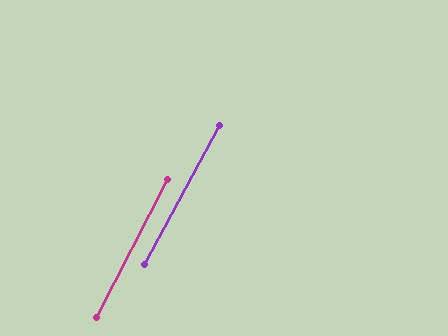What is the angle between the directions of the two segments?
Approximately 1 degree.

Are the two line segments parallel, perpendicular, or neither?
Parallel — their directions differ by only 1.1°.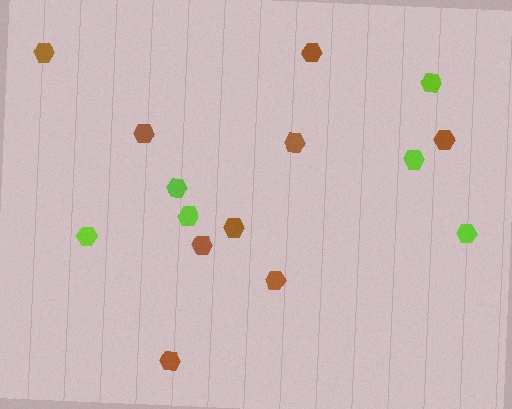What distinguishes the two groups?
There are 2 groups: one group of lime hexagons (6) and one group of brown hexagons (9).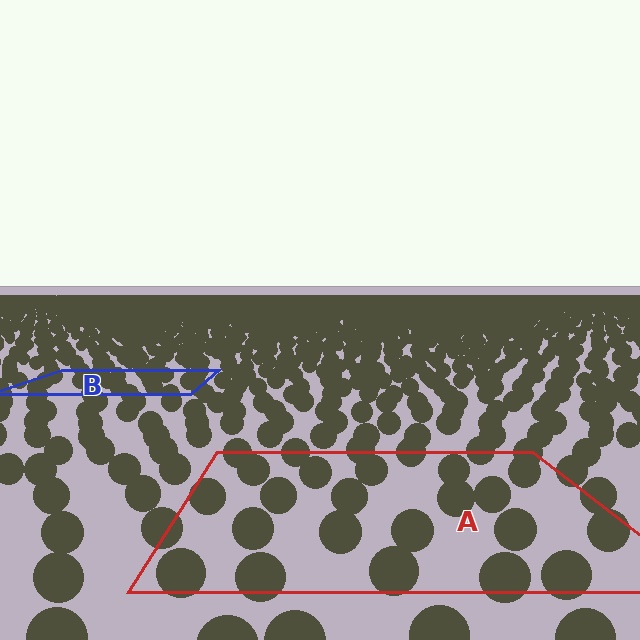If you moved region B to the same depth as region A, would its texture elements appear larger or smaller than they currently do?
They would appear larger. At a closer depth, the same texture elements are projected at a bigger on-screen size.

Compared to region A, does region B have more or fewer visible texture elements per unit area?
Region B has more texture elements per unit area — they are packed more densely because it is farther away.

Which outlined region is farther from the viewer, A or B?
Region B is farther from the viewer — the texture elements inside it appear smaller and more densely packed.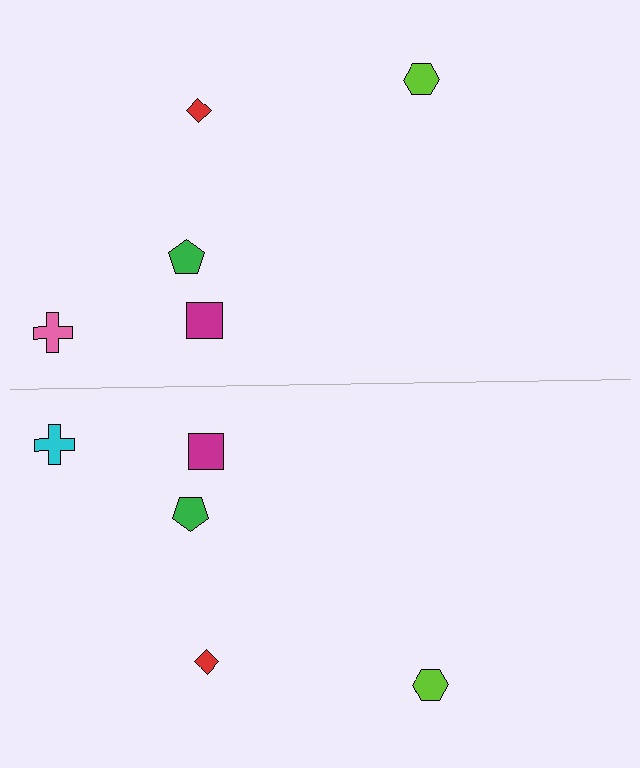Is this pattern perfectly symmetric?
No, the pattern is not perfectly symmetric. The cyan cross on the bottom side breaks the symmetry — its mirror counterpart is pink.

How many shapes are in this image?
There are 10 shapes in this image.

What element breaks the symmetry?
The cyan cross on the bottom side breaks the symmetry — its mirror counterpart is pink.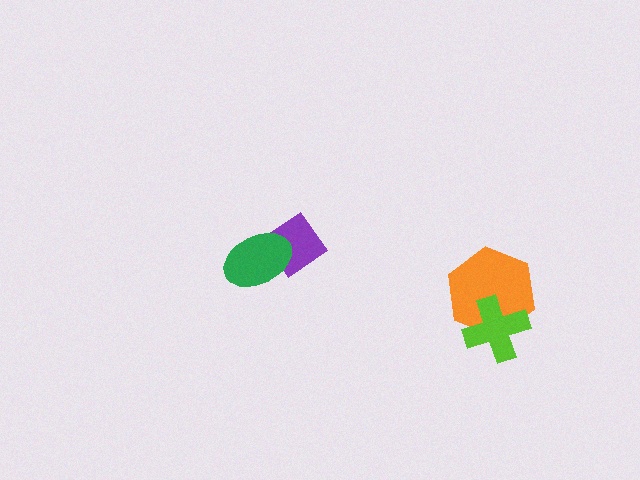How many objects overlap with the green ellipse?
1 object overlaps with the green ellipse.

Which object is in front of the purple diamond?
The green ellipse is in front of the purple diamond.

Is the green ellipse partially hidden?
No, no other shape covers it.